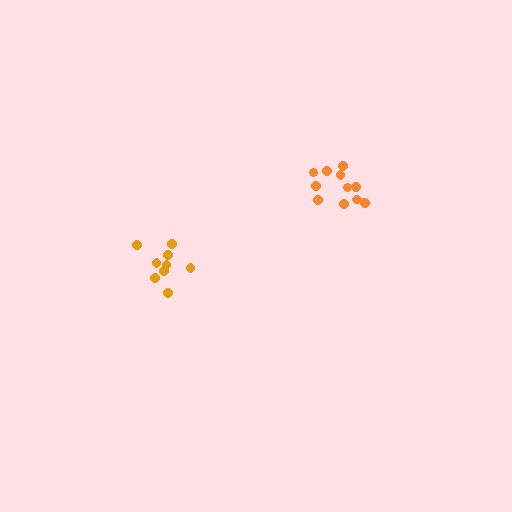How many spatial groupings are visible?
There are 2 spatial groupings.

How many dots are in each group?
Group 1: 11 dots, Group 2: 9 dots (20 total).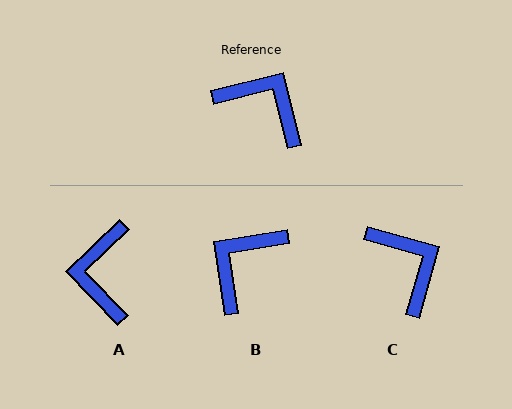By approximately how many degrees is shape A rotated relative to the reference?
Approximately 120 degrees counter-clockwise.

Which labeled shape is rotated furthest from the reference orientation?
A, about 120 degrees away.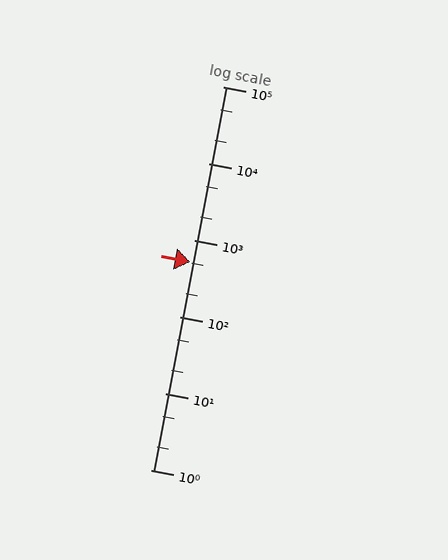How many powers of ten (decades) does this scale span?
The scale spans 5 decades, from 1 to 100000.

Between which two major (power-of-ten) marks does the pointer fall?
The pointer is between 100 and 1000.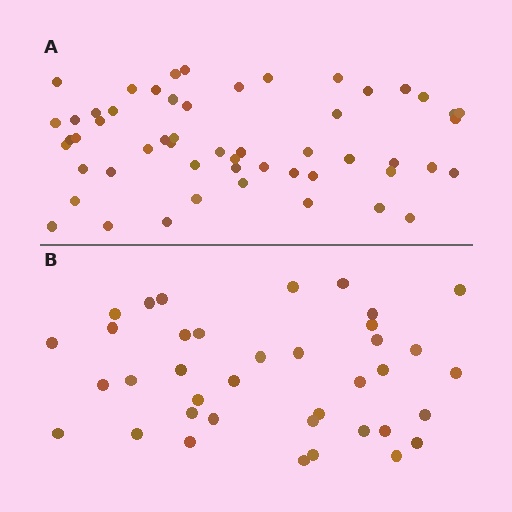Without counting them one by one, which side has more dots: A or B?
Region A (the top region) has more dots.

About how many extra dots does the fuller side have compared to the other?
Region A has approximately 15 more dots than region B.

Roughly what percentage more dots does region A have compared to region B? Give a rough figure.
About 40% more.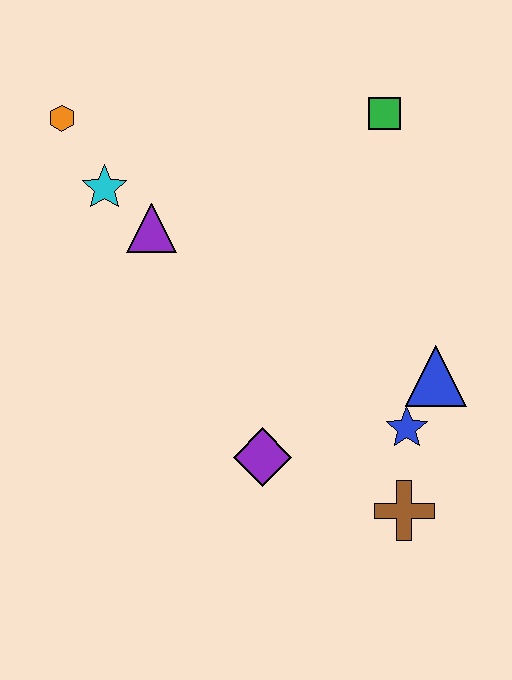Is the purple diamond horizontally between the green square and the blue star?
No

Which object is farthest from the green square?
The brown cross is farthest from the green square.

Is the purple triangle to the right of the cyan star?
Yes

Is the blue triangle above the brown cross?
Yes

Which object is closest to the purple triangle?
The cyan star is closest to the purple triangle.